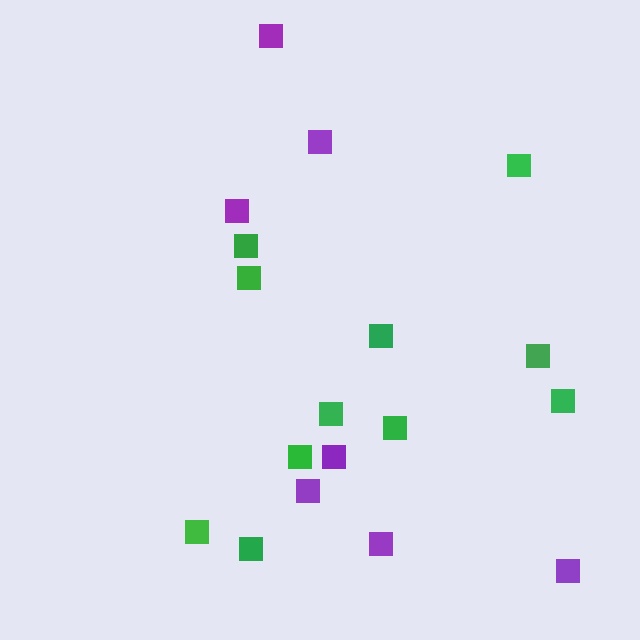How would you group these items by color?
There are 2 groups: one group of purple squares (7) and one group of green squares (11).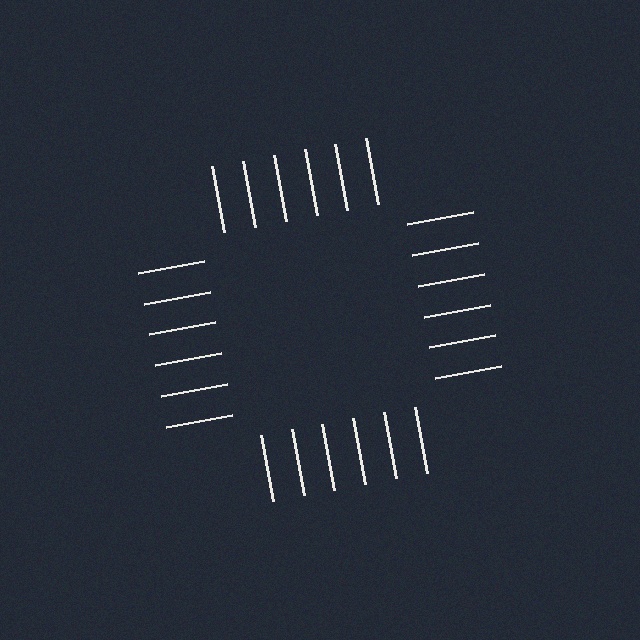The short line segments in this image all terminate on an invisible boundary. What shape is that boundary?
An illusory square — the line segments terminate on its edges but no continuous stroke is drawn.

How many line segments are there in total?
24 — 6 along each of the 4 edges.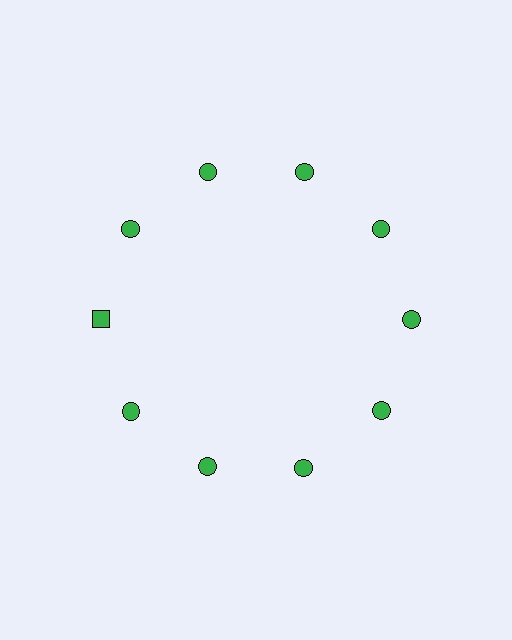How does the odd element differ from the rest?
It has a different shape: square instead of circle.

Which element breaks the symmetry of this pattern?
The green square at roughly the 9 o'clock position breaks the symmetry. All other shapes are green circles.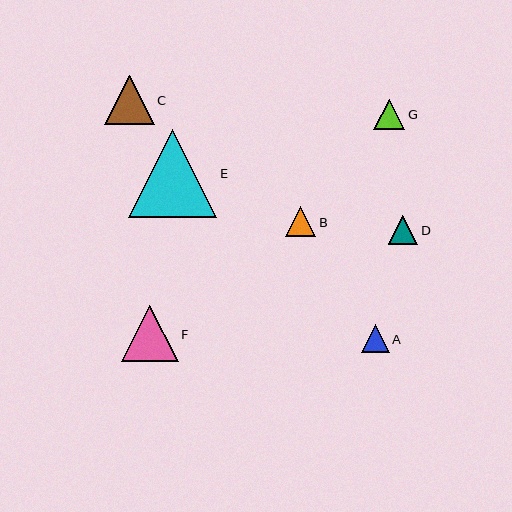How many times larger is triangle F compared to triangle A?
Triangle F is approximately 2.0 times the size of triangle A.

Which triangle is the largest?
Triangle E is the largest with a size of approximately 88 pixels.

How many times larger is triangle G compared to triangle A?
Triangle G is approximately 1.1 times the size of triangle A.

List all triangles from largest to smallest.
From largest to smallest: E, F, C, G, B, D, A.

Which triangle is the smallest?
Triangle A is the smallest with a size of approximately 28 pixels.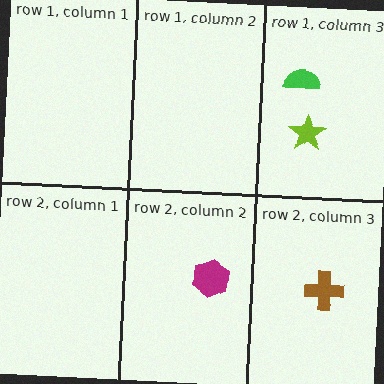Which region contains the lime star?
The row 1, column 3 region.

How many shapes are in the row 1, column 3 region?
2.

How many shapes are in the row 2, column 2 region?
1.